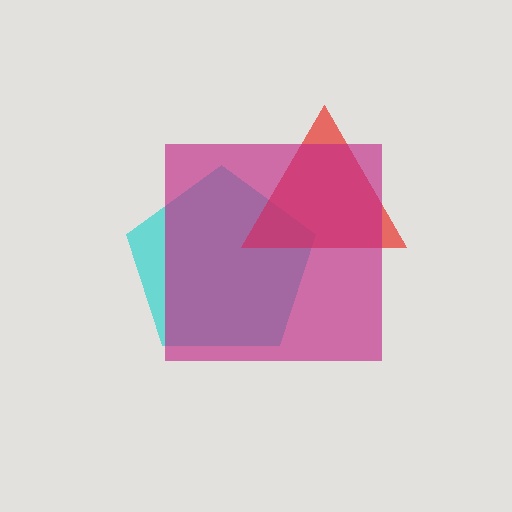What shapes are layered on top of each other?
The layered shapes are: a cyan pentagon, a red triangle, a magenta square.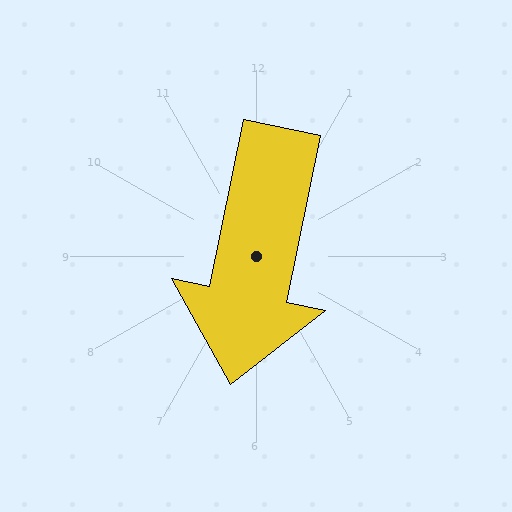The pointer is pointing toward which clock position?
Roughly 6 o'clock.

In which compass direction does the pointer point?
South.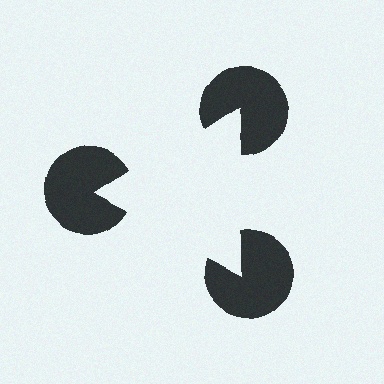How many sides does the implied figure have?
3 sides.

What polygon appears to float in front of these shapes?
An illusory triangle — its edges are inferred from the aligned wedge cuts in the pac-man discs, not physically drawn.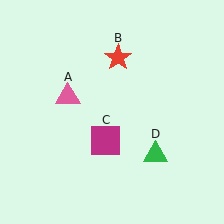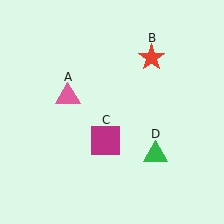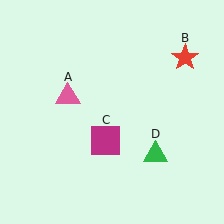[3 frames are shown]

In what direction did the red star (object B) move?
The red star (object B) moved right.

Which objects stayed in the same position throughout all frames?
Pink triangle (object A) and magenta square (object C) and green triangle (object D) remained stationary.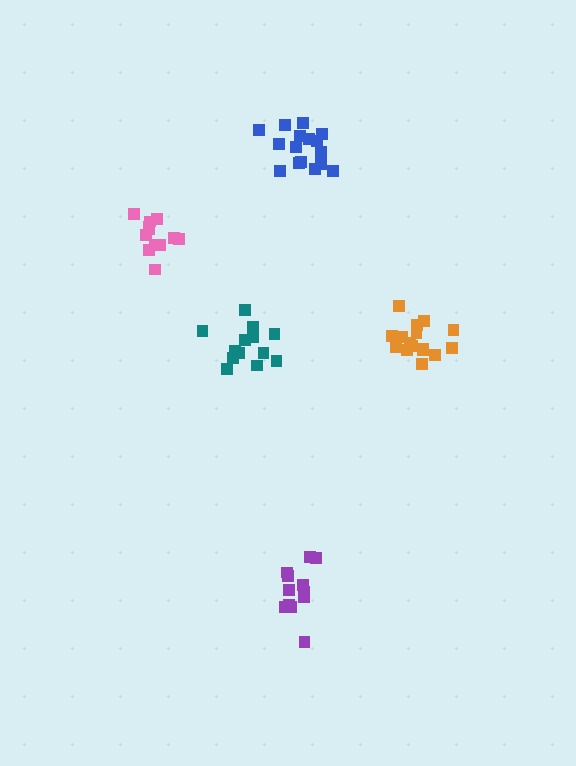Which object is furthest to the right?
The orange cluster is rightmost.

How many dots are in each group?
Group 1: 13 dots, Group 2: 12 dots, Group 3: 18 dots, Group 4: 16 dots, Group 5: 12 dots (71 total).